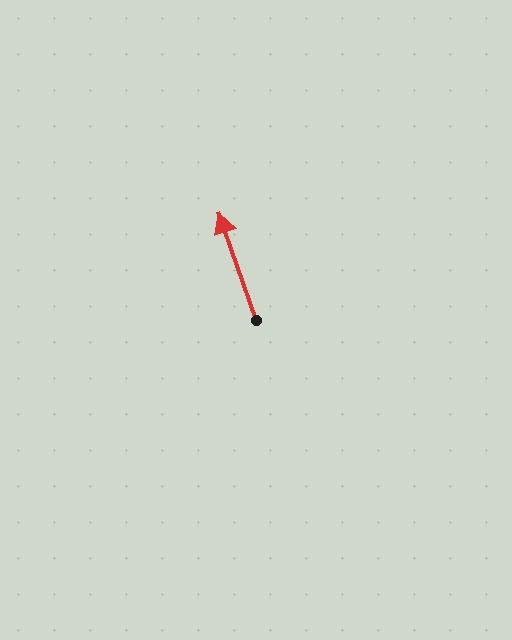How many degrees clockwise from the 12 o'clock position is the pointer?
Approximately 341 degrees.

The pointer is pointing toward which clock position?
Roughly 11 o'clock.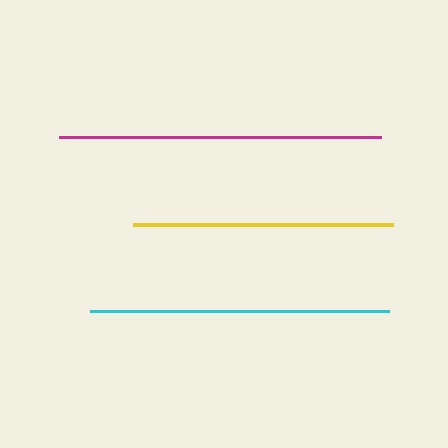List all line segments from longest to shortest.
From longest to shortest: magenta, cyan, yellow.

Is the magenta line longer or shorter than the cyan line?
The magenta line is longer than the cyan line.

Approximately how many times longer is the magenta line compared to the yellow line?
The magenta line is approximately 1.2 times the length of the yellow line.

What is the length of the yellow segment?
The yellow segment is approximately 260 pixels long.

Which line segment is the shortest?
The yellow line is the shortest at approximately 260 pixels.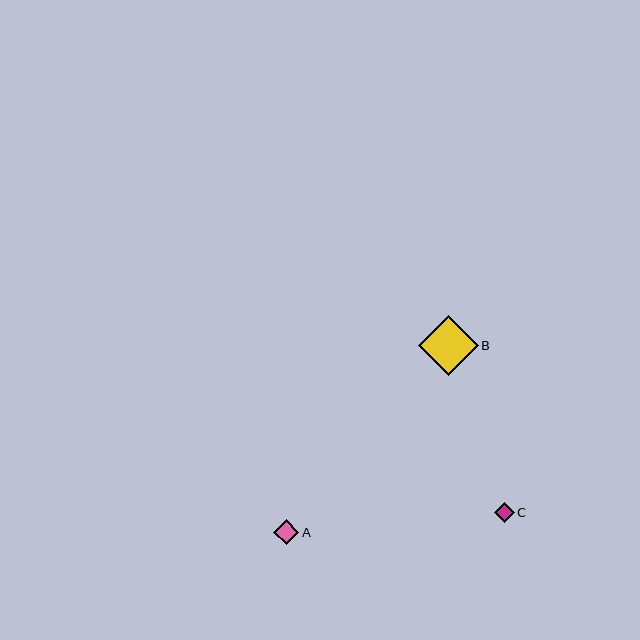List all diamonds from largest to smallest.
From largest to smallest: B, A, C.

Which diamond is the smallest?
Diamond C is the smallest with a size of approximately 20 pixels.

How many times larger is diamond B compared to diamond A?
Diamond B is approximately 2.4 times the size of diamond A.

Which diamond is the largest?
Diamond B is the largest with a size of approximately 60 pixels.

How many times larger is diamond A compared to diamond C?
Diamond A is approximately 1.2 times the size of diamond C.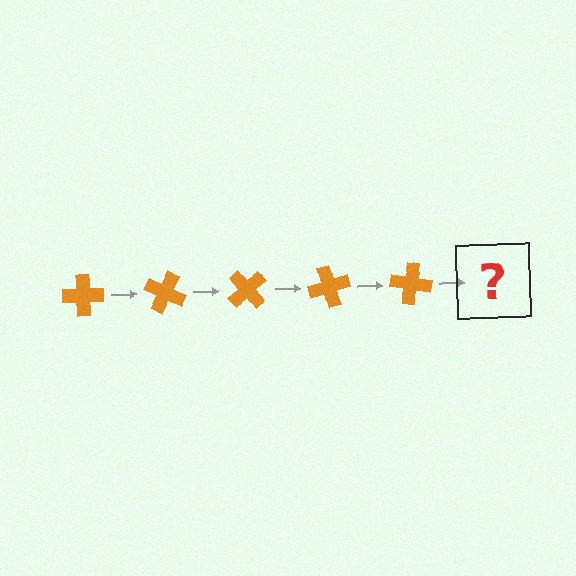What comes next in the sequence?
The next element should be an orange cross rotated 125 degrees.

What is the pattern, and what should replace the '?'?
The pattern is that the cross rotates 25 degrees each step. The '?' should be an orange cross rotated 125 degrees.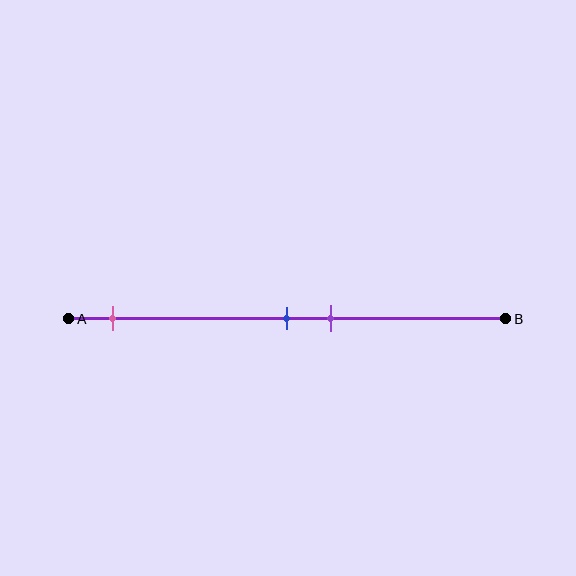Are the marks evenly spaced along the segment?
No, the marks are not evenly spaced.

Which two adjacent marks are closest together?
The blue and purple marks are the closest adjacent pair.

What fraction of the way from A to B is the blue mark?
The blue mark is approximately 50% (0.5) of the way from A to B.